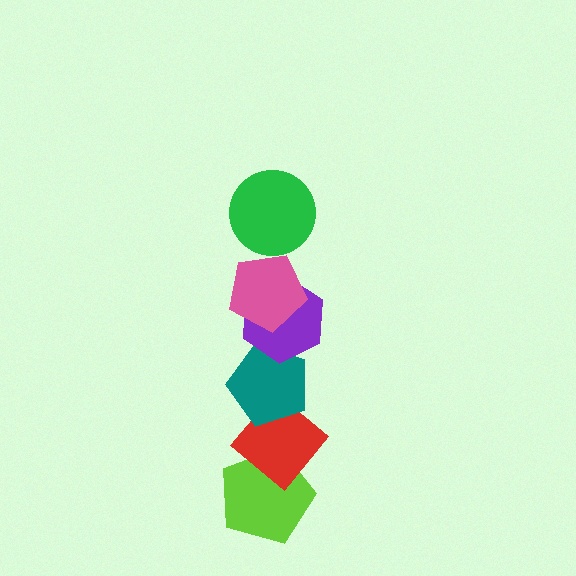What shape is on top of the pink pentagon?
The green circle is on top of the pink pentagon.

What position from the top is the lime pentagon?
The lime pentagon is 6th from the top.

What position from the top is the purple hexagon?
The purple hexagon is 3rd from the top.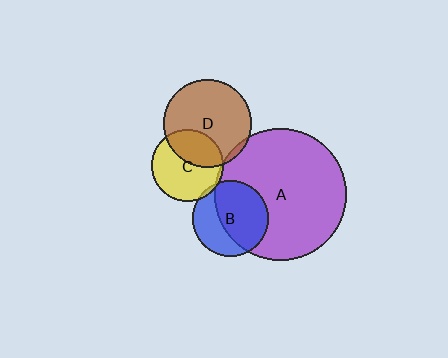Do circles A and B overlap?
Yes.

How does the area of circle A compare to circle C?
Approximately 3.4 times.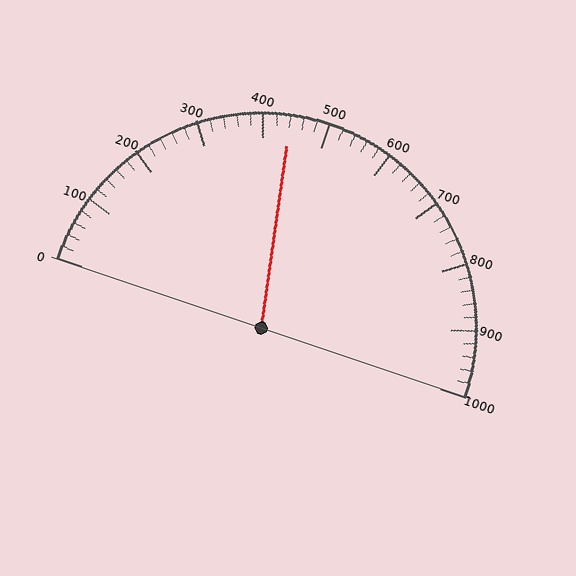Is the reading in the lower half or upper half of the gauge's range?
The reading is in the lower half of the range (0 to 1000).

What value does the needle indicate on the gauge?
The needle indicates approximately 440.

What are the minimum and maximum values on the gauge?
The gauge ranges from 0 to 1000.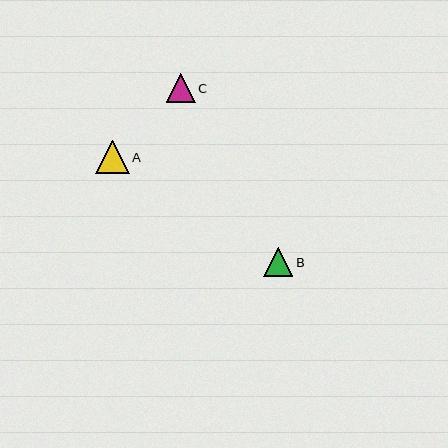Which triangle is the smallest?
Triangle C is the smallest with a size of approximately 29 pixels.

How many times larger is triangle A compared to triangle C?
Triangle A is approximately 1.2 times the size of triangle C.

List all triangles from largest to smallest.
From largest to smallest: A, B, C.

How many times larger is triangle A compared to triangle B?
Triangle A is approximately 1.1 times the size of triangle B.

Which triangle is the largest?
Triangle A is the largest with a size of approximately 33 pixels.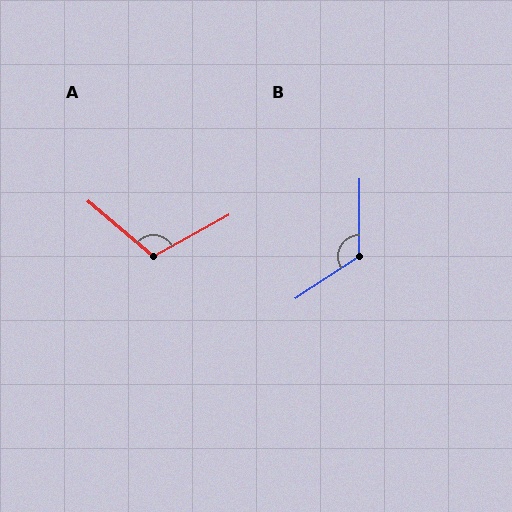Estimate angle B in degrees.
Approximately 124 degrees.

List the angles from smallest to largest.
A (111°), B (124°).